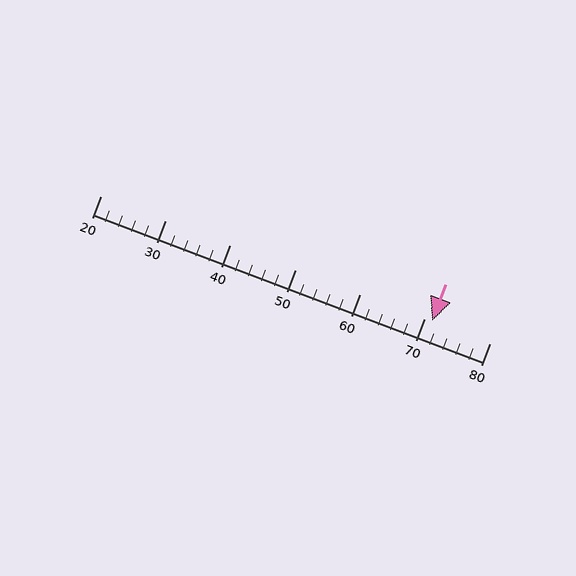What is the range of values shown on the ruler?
The ruler shows values from 20 to 80.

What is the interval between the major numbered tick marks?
The major tick marks are spaced 10 units apart.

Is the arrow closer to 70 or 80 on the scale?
The arrow is closer to 70.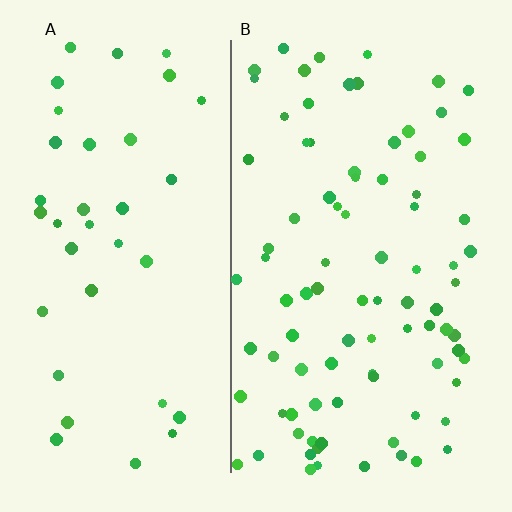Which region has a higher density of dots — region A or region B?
B (the right).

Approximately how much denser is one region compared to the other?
Approximately 2.3× — region B over region A.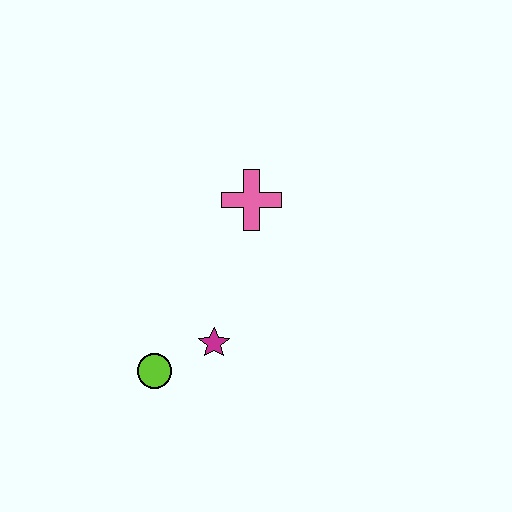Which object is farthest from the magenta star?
The pink cross is farthest from the magenta star.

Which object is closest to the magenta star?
The lime circle is closest to the magenta star.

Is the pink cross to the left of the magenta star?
No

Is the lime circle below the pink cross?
Yes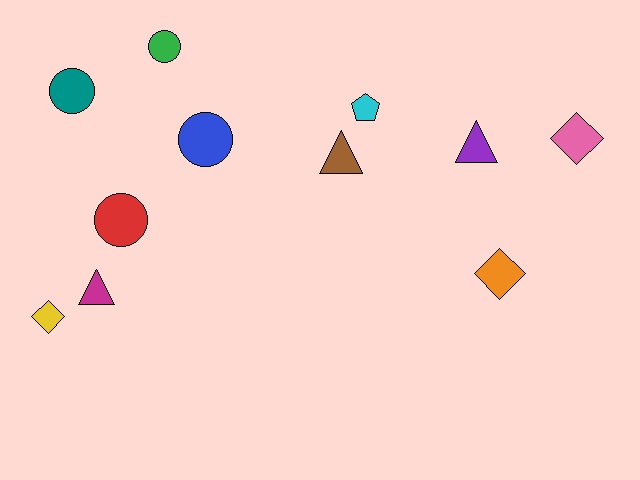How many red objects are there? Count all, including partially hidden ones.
There is 1 red object.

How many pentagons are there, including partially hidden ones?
There is 1 pentagon.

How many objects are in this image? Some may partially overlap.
There are 11 objects.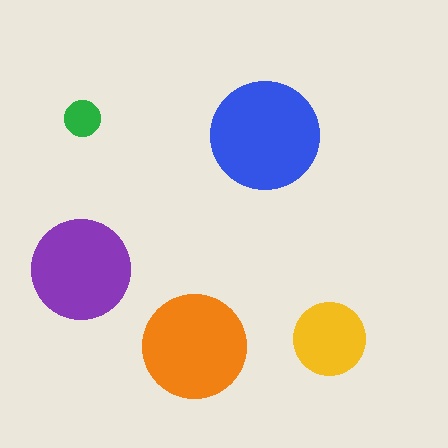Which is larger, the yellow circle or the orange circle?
The orange one.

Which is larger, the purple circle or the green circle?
The purple one.